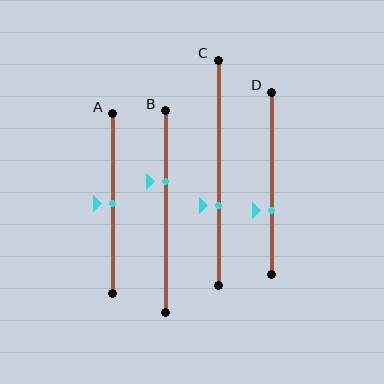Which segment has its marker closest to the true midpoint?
Segment A has its marker closest to the true midpoint.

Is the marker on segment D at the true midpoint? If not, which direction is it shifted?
No, the marker on segment D is shifted downward by about 15% of the segment length.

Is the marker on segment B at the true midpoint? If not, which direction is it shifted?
No, the marker on segment B is shifted upward by about 15% of the segment length.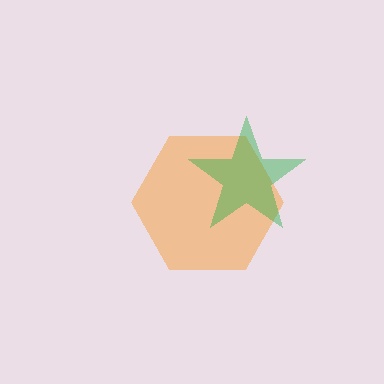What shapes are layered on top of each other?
The layered shapes are: an orange hexagon, a green star.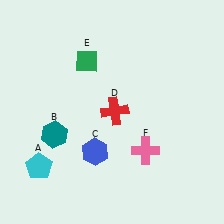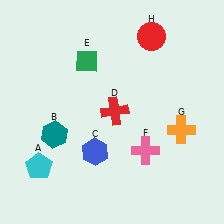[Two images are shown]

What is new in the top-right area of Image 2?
A red circle (H) was added in the top-right area of Image 2.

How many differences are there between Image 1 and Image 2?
There are 2 differences between the two images.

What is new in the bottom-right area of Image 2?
An orange cross (G) was added in the bottom-right area of Image 2.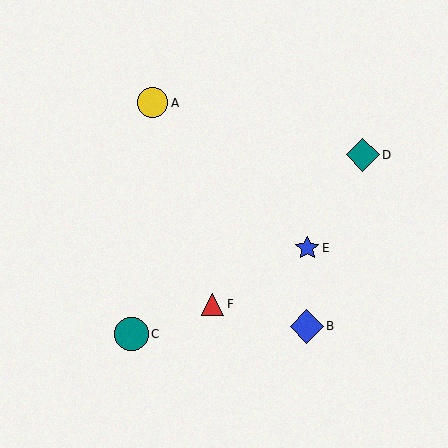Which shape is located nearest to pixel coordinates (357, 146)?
The teal diamond (labeled D) at (362, 154) is nearest to that location.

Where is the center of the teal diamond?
The center of the teal diamond is at (362, 154).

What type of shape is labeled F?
Shape F is a red triangle.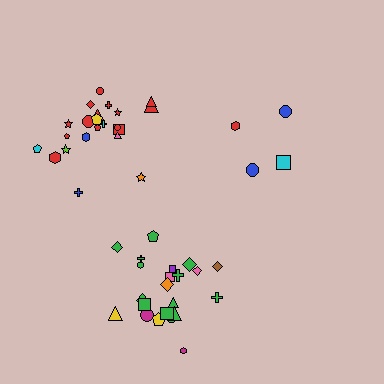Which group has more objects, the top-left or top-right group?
The top-left group.